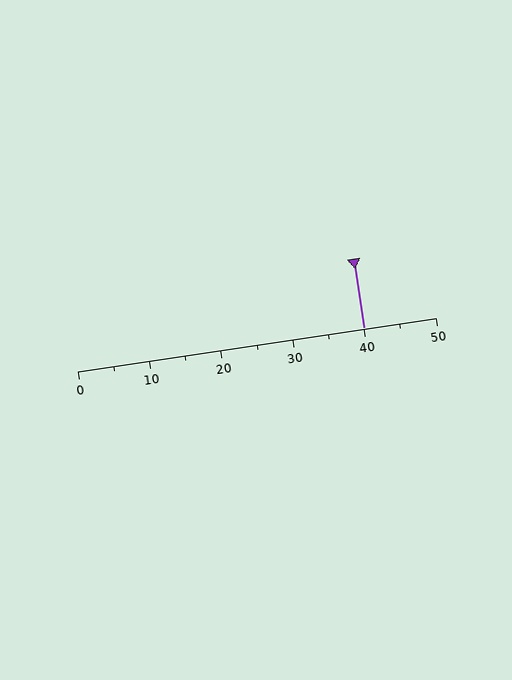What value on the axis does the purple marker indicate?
The marker indicates approximately 40.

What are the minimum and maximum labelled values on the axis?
The axis runs from 0 to 50.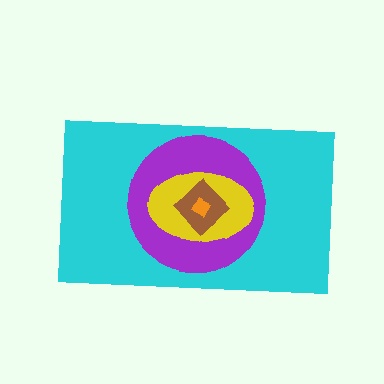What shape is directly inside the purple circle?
The yellow ellipse.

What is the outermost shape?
The cyan rectangle.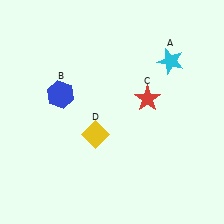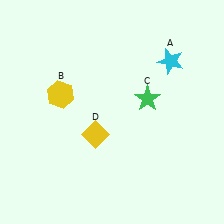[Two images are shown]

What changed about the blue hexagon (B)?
In Image 1, B is blue. In Image 2, it changed to yellow.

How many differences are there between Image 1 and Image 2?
There are 2 differences between the two images.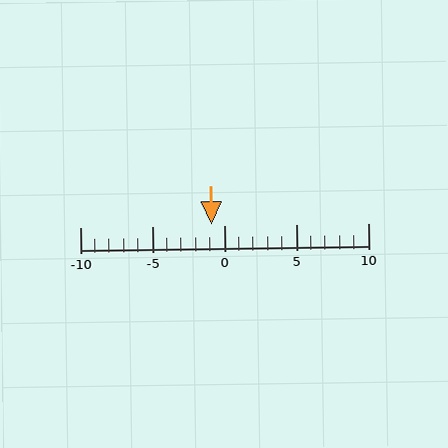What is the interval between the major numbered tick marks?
The major tick marks are spaced 5 units apart.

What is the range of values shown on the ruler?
The ruler shows values from -10 to 10.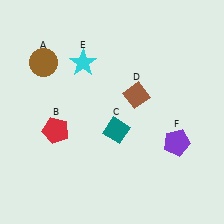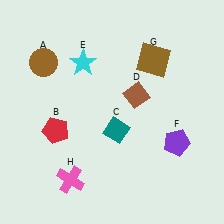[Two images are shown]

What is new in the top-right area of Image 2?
A brown square (G) was added in the top-right area of Image 2.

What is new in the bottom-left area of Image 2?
A pink cross (H) was added in the bottom-left area of Image 2.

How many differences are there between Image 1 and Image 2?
There are 2 differences between the two images.